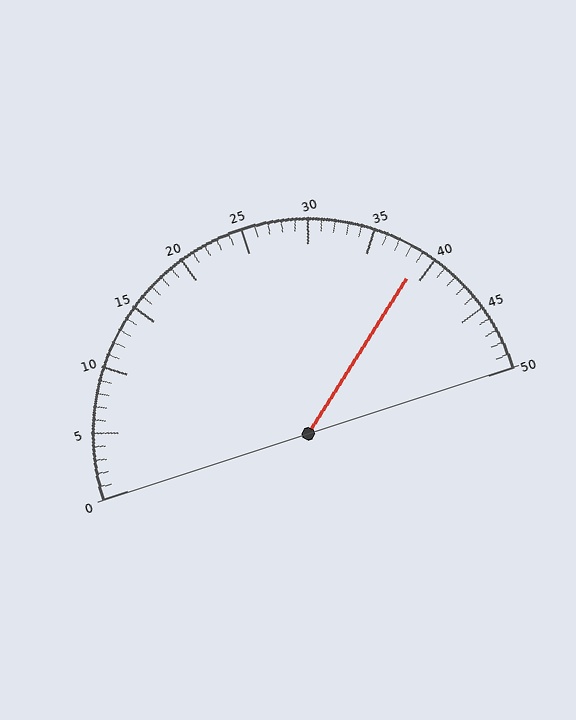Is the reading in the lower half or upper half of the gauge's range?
The reading is in the upper half of the range (0 to 50).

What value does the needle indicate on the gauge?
The needle indicates approximately 39.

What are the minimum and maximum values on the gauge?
The gauge ranges from 0 to 50.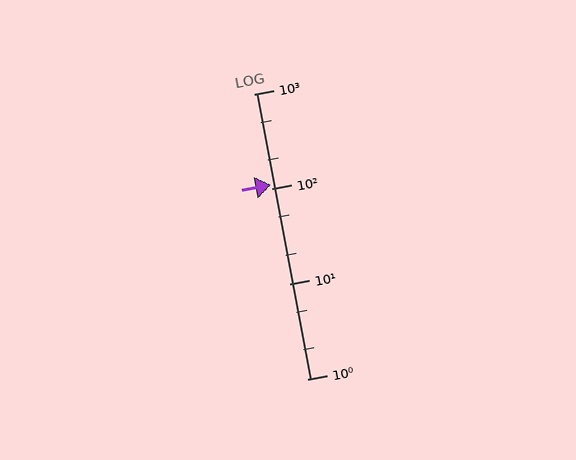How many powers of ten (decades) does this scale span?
The scale spans 3 decades, from 1 to 1000.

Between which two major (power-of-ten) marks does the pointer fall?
The pointer is between 100 and 1000.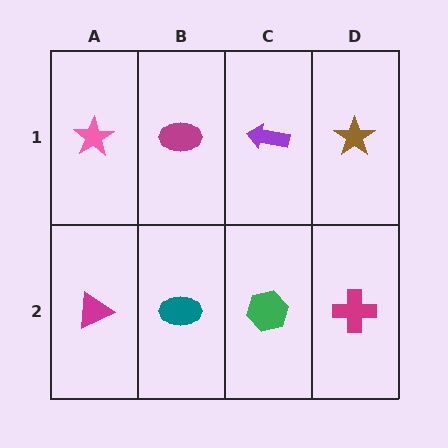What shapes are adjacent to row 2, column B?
A magenta ellipse (row 1, column B), a magenta triangle (row 2, column A), a green hexagon (row 2, column C).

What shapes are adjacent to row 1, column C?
A green hexagon (row 2, column C), a magenta ellipse (row 1, column B), a brown star (row 1, column D).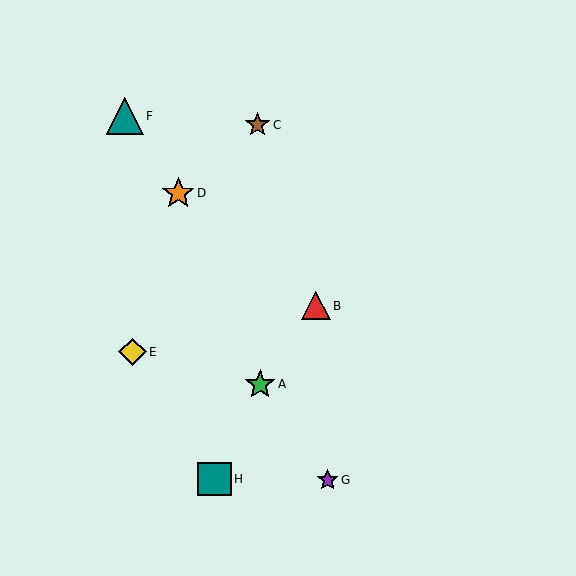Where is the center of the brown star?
The center of the brown star is at (258, 125).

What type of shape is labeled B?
Shape B is a red triangle.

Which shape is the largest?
The teal triangle (labeled F) is the largest.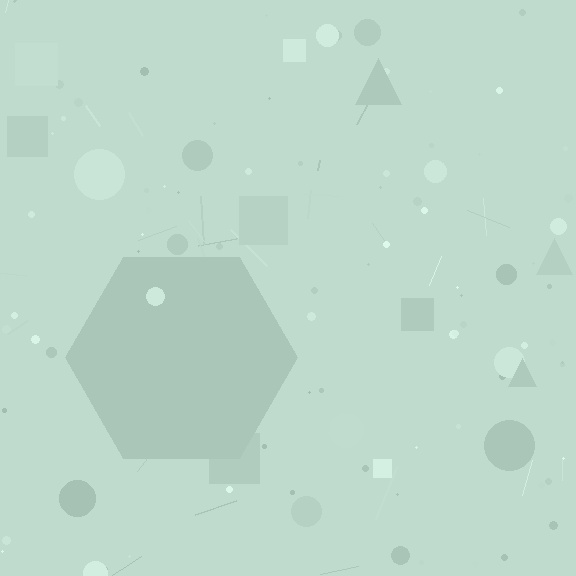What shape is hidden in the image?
A hexagon is hidden in the image.